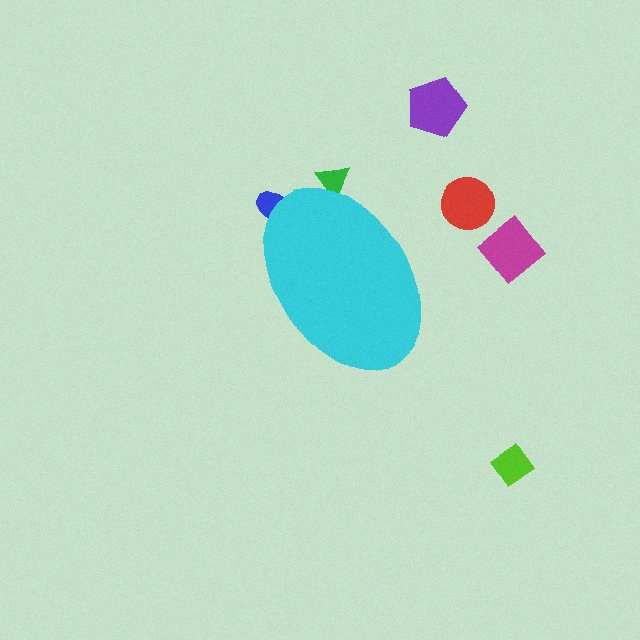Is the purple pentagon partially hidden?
No, the purple pentagon is fully visible.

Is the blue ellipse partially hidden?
Yes, the blue ellipse is partially hidden behind the cyan ellipse.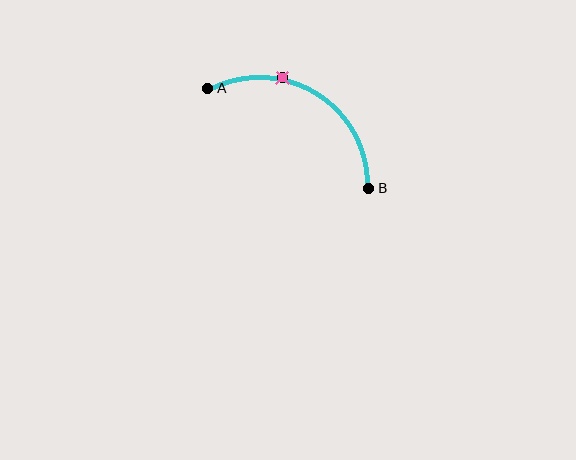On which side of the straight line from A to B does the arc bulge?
The arc bulges above the straight line connecting A and B.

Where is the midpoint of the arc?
The arc midpoint is the point on the curve farthest from the straight line joining A and B. It sits above that line.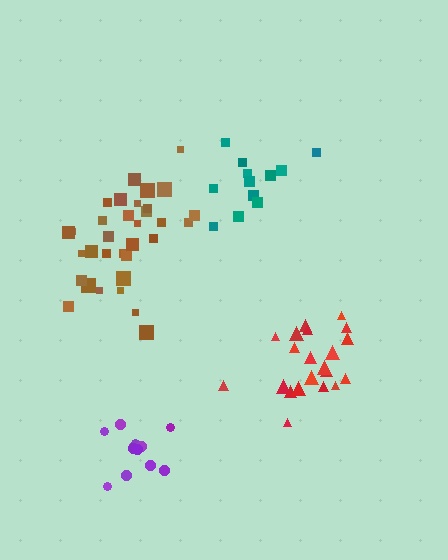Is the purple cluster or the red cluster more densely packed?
Red.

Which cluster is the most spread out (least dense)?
Brown.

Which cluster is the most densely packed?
Red.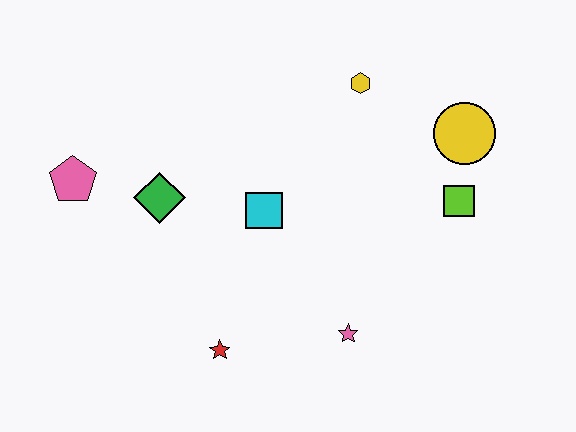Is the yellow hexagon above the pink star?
Yes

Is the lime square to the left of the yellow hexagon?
No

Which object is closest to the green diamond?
The pink pentagon is closest to the green diamond.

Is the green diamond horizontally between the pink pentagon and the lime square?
Yes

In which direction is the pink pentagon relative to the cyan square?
The pink pentagon is to the left of the cyan square.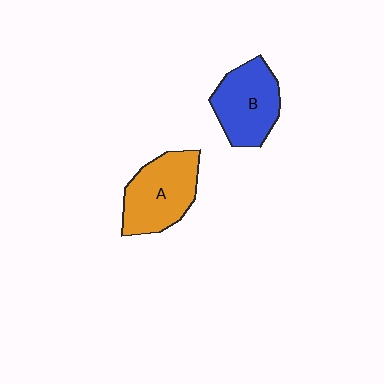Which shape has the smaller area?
Shape B (blue).